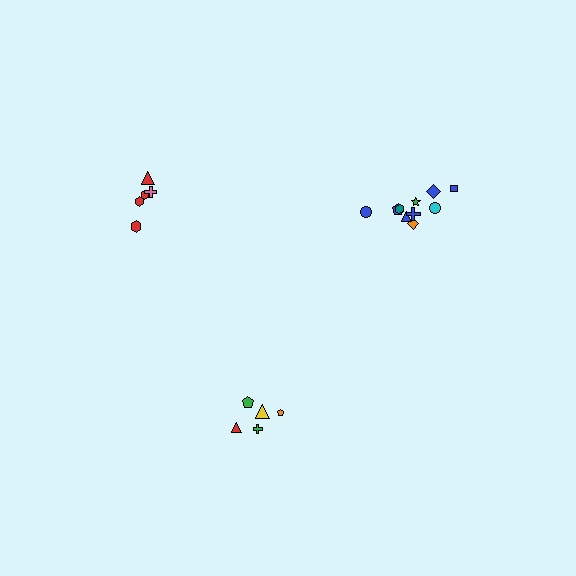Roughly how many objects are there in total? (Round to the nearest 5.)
Roughly 20 objects in total.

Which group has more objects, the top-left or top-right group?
The top-right group.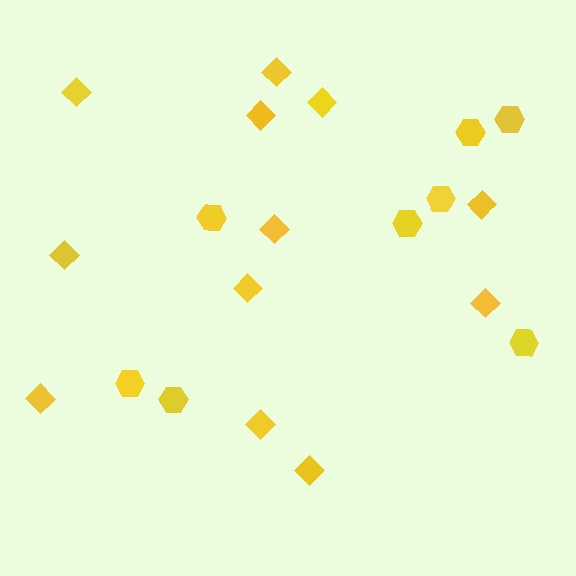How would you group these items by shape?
There are 2 groups: one group of diamonds (12) and one group of hexagons (8).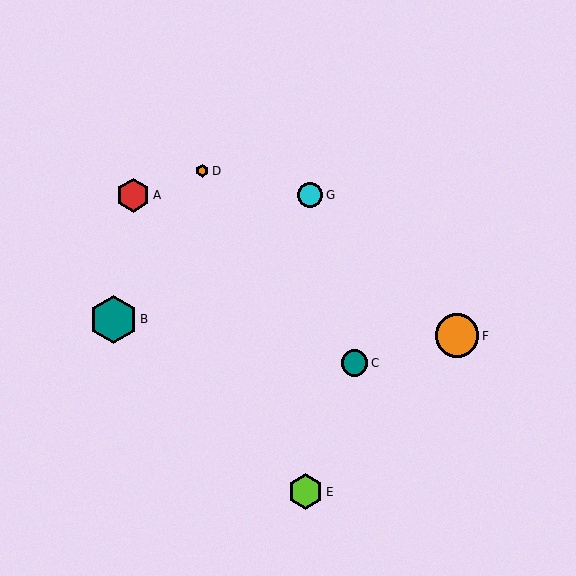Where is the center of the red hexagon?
The center of the red hexagon is at (133, 195).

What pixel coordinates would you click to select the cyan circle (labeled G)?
Click at (310, 195) to select the cyan circle G.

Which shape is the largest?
The teal hexagon (labeled B) is the largest.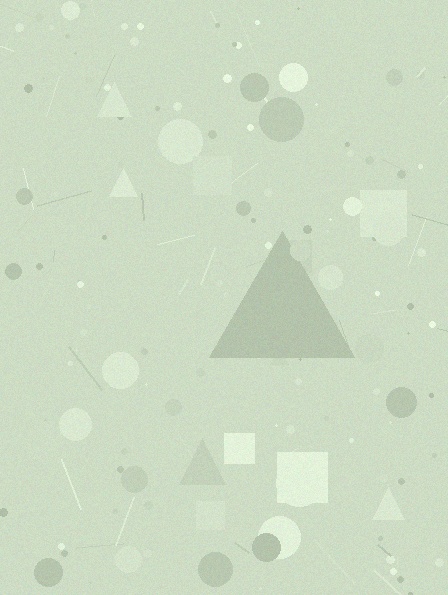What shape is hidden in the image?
A triangle is hidden in the image.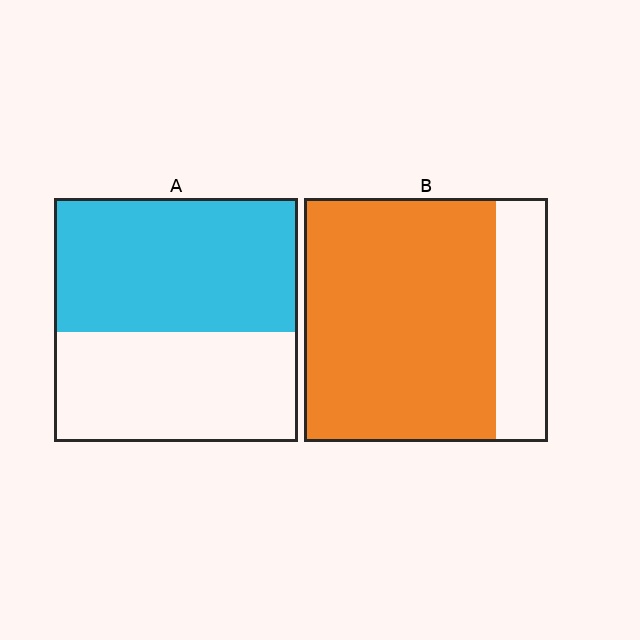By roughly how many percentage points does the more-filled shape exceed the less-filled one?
By roughly 25 percentage points (B over A).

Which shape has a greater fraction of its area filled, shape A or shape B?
Shape B.